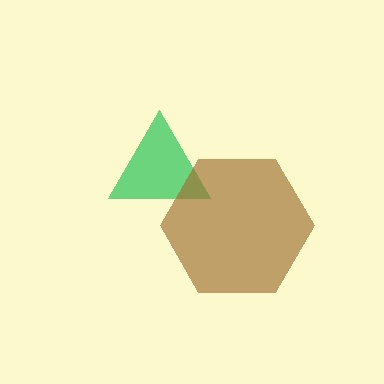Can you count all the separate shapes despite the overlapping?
Yes, there are 2 separate shapes.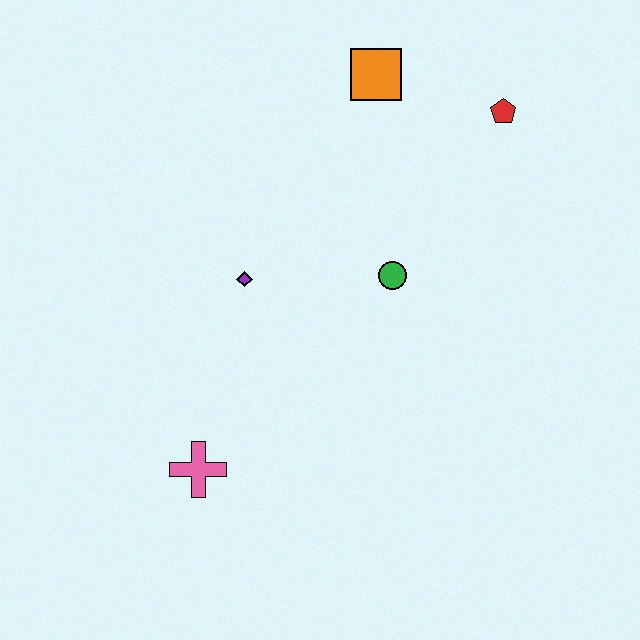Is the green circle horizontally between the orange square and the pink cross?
No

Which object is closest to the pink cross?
The purple diamond is closest to the pink cross.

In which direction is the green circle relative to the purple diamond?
The green circle is to the right of the purple diamond.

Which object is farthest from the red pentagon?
The pink cross is farthest from the red pentagon.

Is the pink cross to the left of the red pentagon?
Yes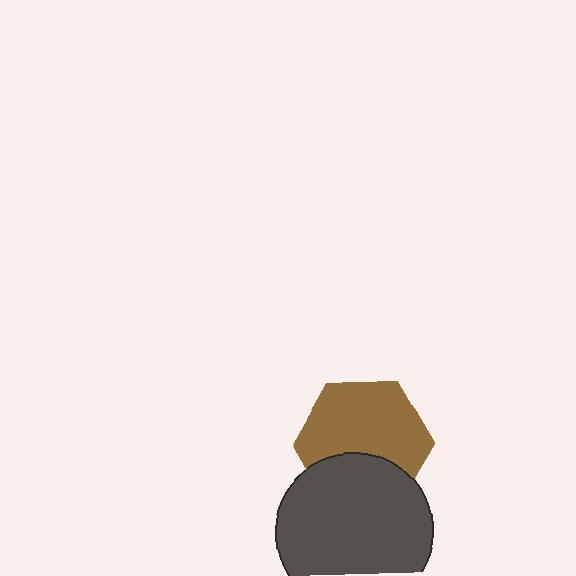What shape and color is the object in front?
The object in front is a dark gray circle.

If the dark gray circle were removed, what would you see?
You would see the complete brown hexagon.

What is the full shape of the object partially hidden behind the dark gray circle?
The partially hidden object is a brown hexagon.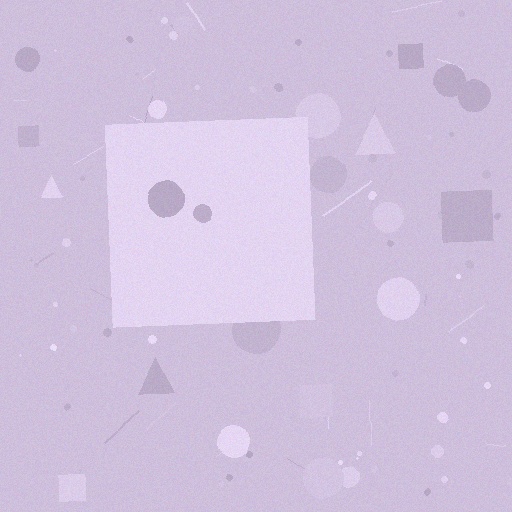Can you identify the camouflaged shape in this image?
The camouflaged shape is a square.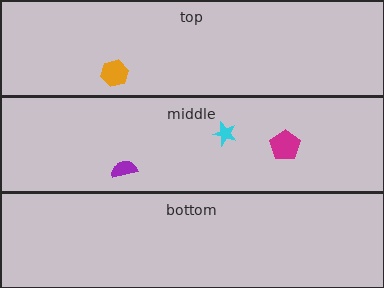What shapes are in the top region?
The orange hexagon.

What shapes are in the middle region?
The magenta pentagon, the purple semicircle, the cyan star.